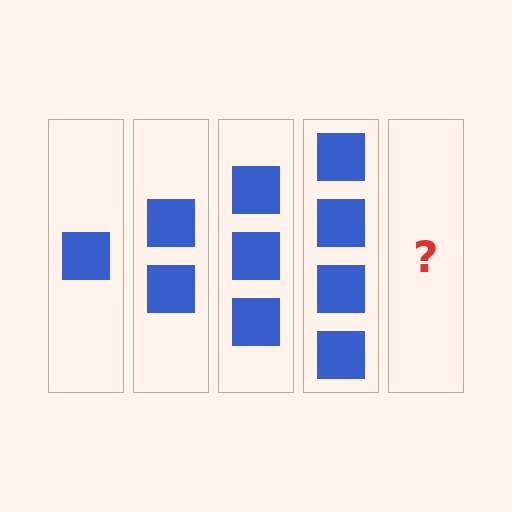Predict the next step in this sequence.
The next step is 5 squares.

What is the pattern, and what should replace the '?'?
The pattern is that each step adds one more square. The '?' should be 5 squares.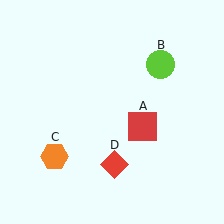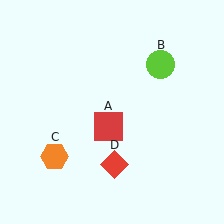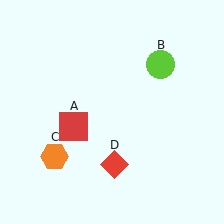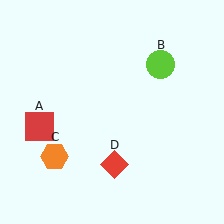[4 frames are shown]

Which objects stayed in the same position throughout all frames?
Lime circle (object B) and orange hexagon (object C) and red diamond (object D) remained stationary.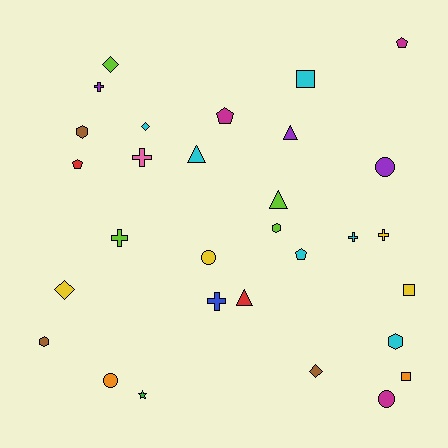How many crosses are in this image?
There are 6 crosses.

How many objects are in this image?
There are 30 objects.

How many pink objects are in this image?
There is 1 pink object.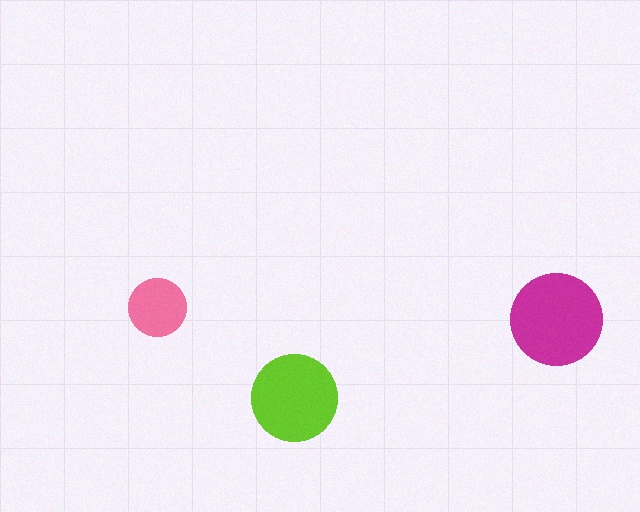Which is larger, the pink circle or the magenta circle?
The magenta one.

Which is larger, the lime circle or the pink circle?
The lime one.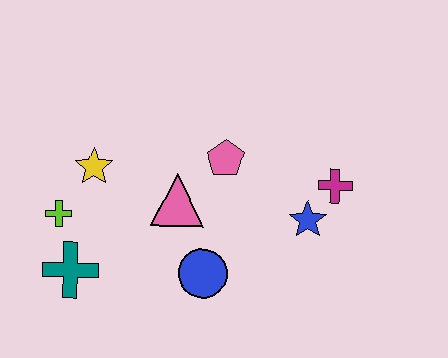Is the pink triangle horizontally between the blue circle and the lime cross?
Yes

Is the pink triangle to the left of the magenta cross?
Yes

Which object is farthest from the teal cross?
The magenta cross is farthest from the teal cross.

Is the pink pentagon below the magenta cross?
No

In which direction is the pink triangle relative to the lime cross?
The pink triangle is to the right of the lime cross.